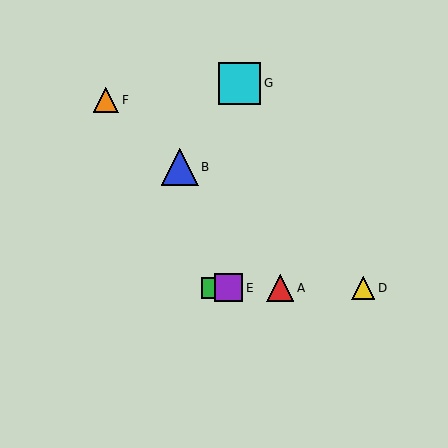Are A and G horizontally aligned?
No, A is at y≈288 and G is at y≈83.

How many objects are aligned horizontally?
4 objects (A, C, D, E) are aligned horizontally.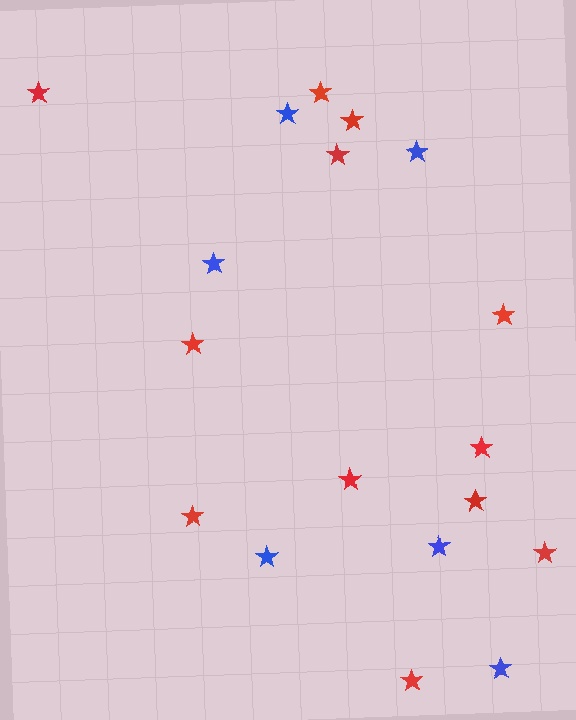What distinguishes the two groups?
There are 2 groups: one group of red stars (12) and one group of blue stars (6).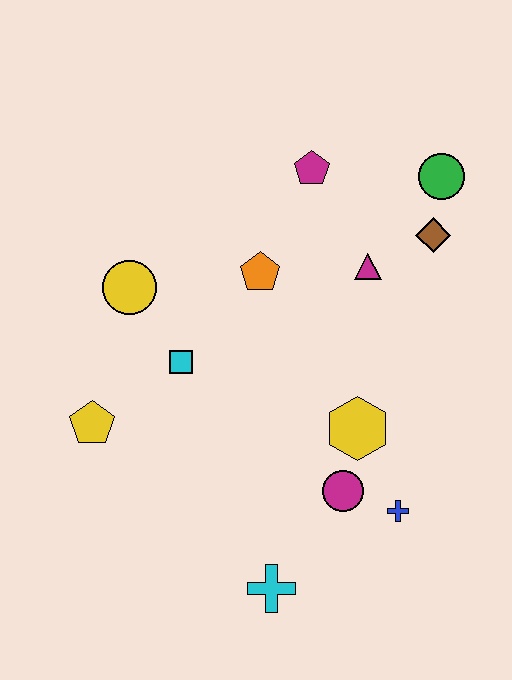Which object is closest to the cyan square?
The yellow circle is closest to the cyan square.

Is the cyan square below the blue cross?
No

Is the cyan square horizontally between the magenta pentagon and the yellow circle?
Yes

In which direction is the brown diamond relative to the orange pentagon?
The brown diamond is to the right of the orange pentagon.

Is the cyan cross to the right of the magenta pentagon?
No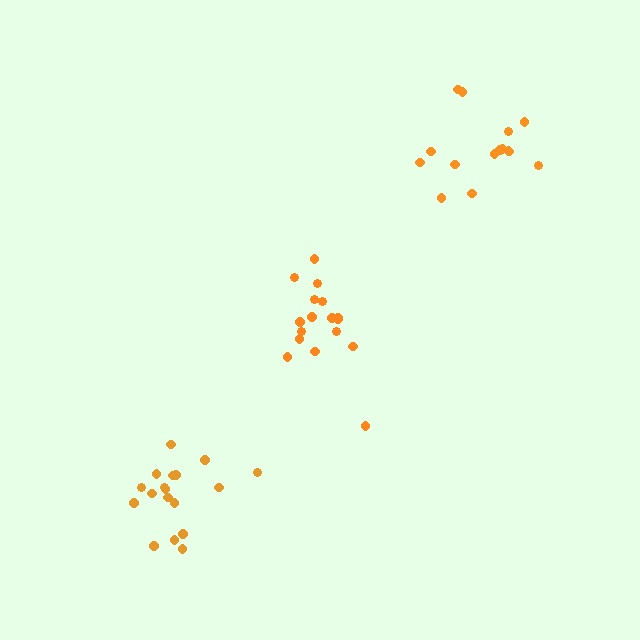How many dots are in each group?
Group 1: 15 dots, Group 2: 18 dots, Group 3: 17 dots (50 total).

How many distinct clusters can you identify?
There are 3 distinct clusters.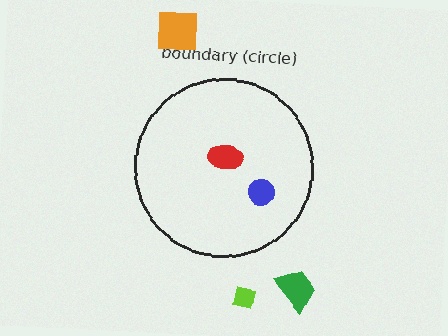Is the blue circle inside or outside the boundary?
Inside.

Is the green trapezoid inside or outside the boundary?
Outside.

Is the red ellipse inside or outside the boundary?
Inside.